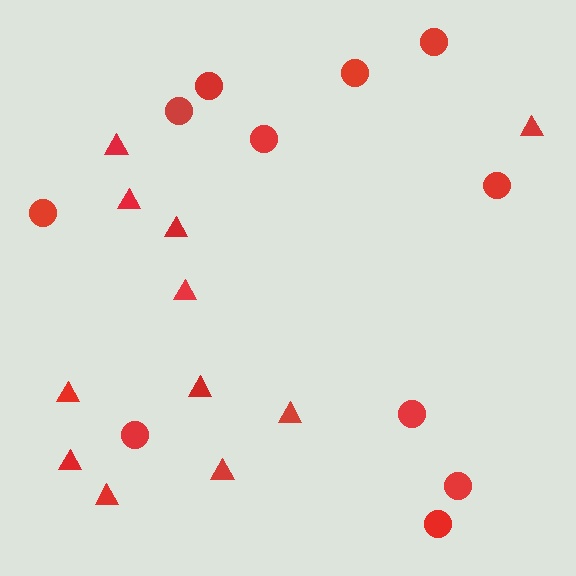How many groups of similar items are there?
There are 2 groups: one group of circles (11) and one group of triangles (11).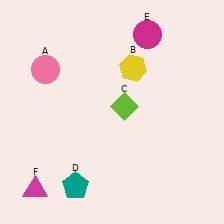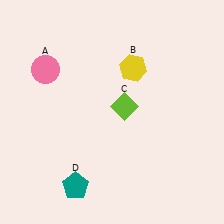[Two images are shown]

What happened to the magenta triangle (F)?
The magenta triangle (F) was removed in Image 2. It was in the bottom-left area of Image 1.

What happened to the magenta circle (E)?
The magenta circle (E) was removed in Image 2. It was in the top-right area of Image 1.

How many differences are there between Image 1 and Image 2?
There are 2 differences between the two images.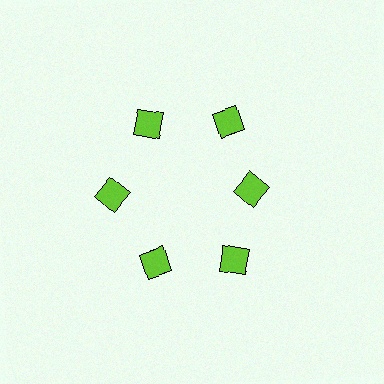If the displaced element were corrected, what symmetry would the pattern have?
It would have 6-fold rotational symmetry — the pattern would map onto itself every 60 degrees.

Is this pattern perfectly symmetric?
No. The 6 lime diamonds are arranged in a ring, but one element near the 3 o'clock position is pulled inward toward the center, breaking the 6-fold rotational symmetry.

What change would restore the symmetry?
The symmetry would be restored by moving it outward, back onto the ring so that all 6 diamonds sit at equal angles and equal distance from the center.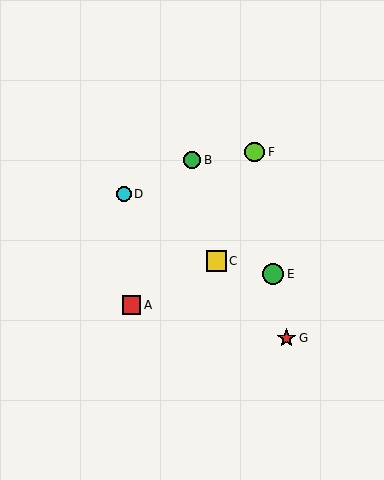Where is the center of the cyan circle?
The center of the cyan circle is at (124, 194).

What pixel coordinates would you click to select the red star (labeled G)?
Click at (287, 338) to select the red star G.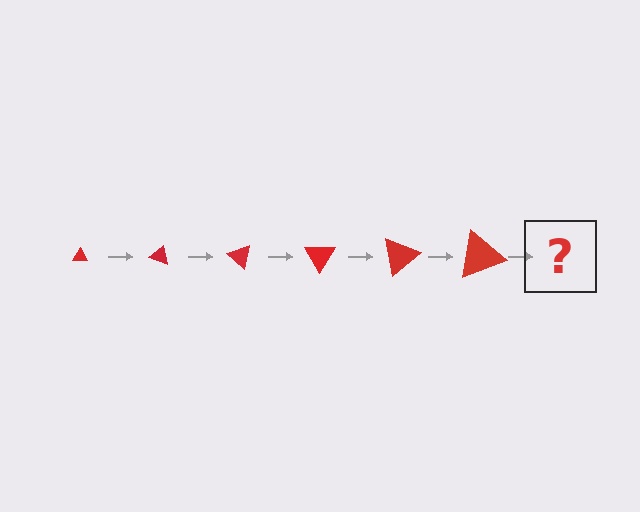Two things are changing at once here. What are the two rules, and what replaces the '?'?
The two rules are that the triangle grows larger each step and it rotates 20 degrees each step. The '?' should be a triangle, larger than the previous one and rotated 120 degrees from the start.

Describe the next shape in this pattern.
It should be a triangle, larger than the previous one and rotated 120 degrees from the start.